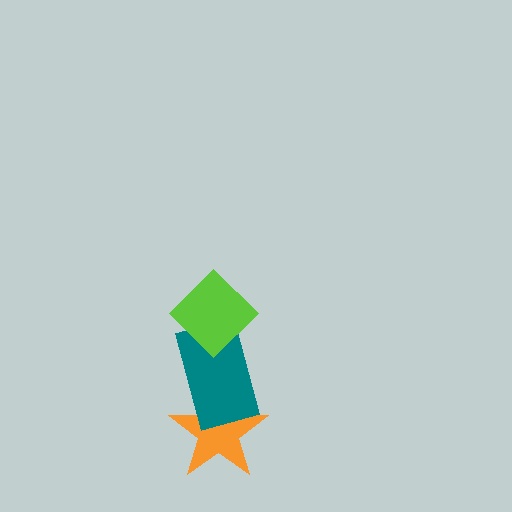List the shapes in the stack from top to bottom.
From top to bottom: the lime diamond, the teal rectangle, the orange star.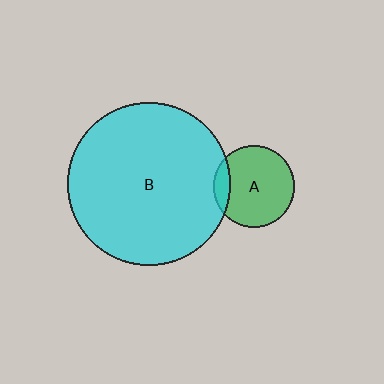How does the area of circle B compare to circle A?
Approximately 4.0 times.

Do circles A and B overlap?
Yes.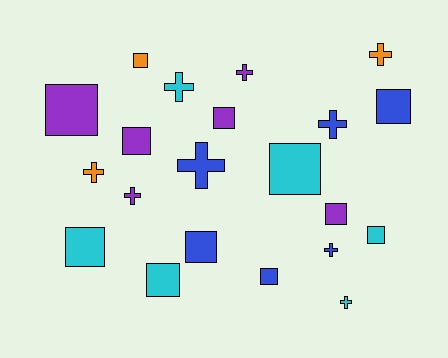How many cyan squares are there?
There are 4 cyan squares.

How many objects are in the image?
There are 21 objects.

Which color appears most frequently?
Cyan, with 6 objects.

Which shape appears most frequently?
Square, with 12 objects.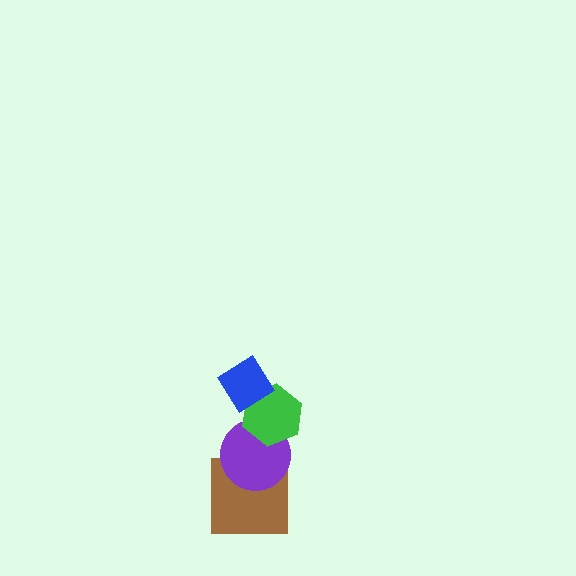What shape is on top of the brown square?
The purple circle is on top of the brown square.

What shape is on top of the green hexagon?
The blue diamond is on top of the green hexagon.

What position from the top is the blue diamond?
The blue diamond is 1st from the top.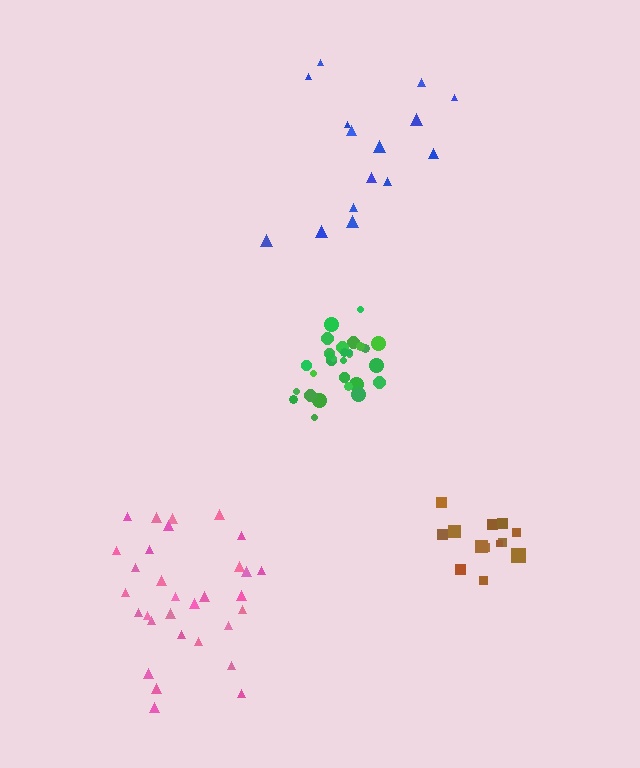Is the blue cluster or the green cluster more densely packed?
Green.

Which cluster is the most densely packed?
Green.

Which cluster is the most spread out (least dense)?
Blue.